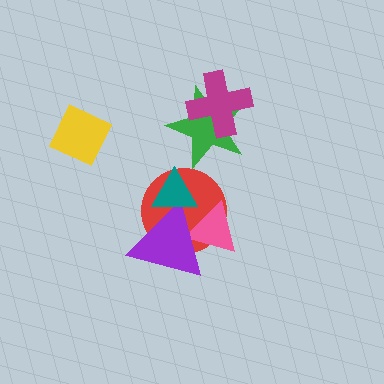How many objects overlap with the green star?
1 object overlaps with the green star.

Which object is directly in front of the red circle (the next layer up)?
The pink triangle is directly in front of the red circle.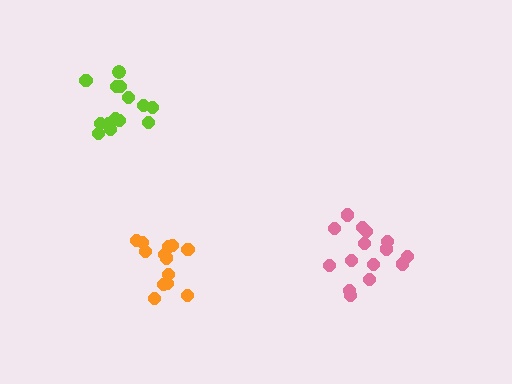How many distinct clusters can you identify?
There are 3 distinct clusters.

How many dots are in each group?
Group 1: 13 dots, Group 2: 15 dots, Group 3: 14 dots (42 total).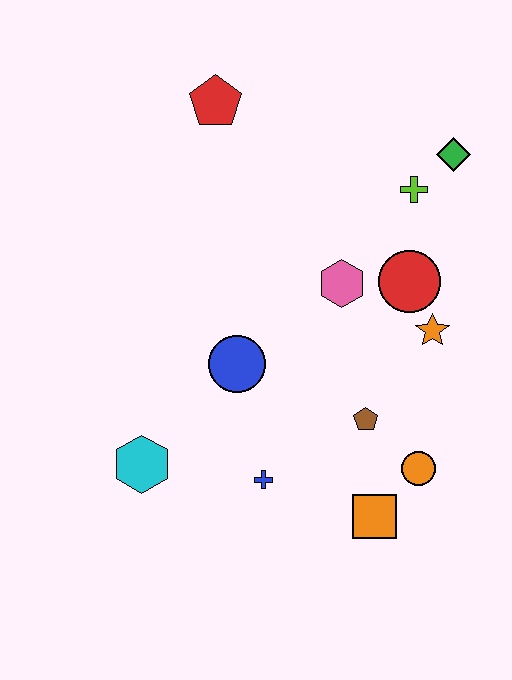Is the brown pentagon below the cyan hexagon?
No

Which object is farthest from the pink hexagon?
The cyan hexagon is farthest from the pink hexagon.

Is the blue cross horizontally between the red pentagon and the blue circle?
No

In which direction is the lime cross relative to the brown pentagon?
The lime cross is above the brown pentagon.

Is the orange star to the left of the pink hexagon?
No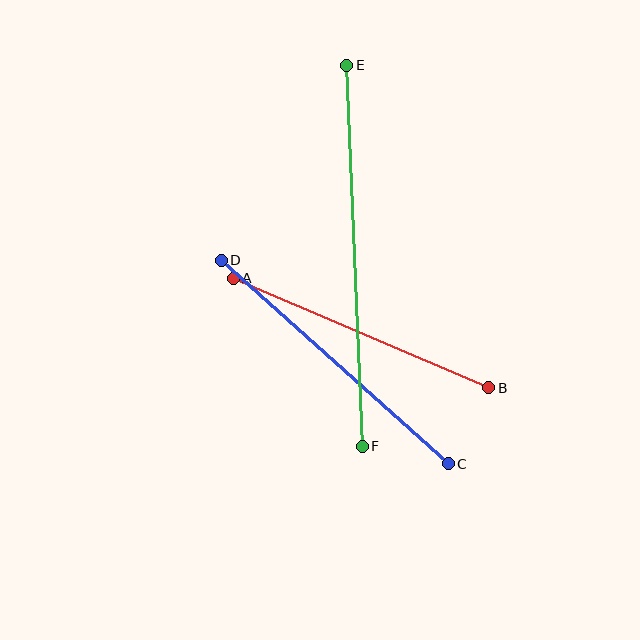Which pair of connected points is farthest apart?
Points E and F are farthest apart.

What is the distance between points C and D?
The distance is approximately 305 pixels.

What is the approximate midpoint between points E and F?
The midpoint is at approximately (355, 256) pixels.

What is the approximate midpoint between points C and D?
The midpoint is at approximately (335, 362) pixels.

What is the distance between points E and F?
The distance is approximately 381 pixels.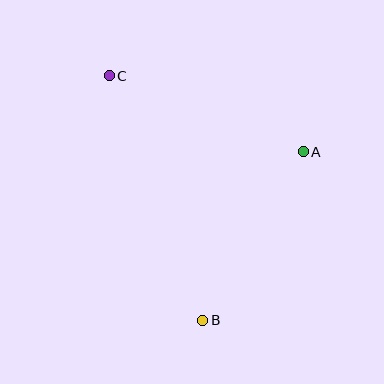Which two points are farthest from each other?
Points B and C are farthest from each other.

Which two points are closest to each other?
Points A and B are closest to each other.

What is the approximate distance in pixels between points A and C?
The distance between A and C is approximately 208 pixels.